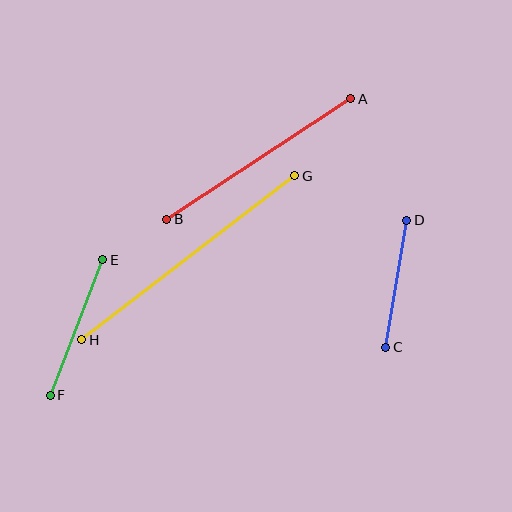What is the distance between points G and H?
The distance is approximately 269 pixels.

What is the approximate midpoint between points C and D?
The midpoint is at approximately (396, 284) pixels.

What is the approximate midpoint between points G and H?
The midpoint is at approximately (188, 258) pixels.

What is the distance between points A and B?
The distance is approximately 220 pixels.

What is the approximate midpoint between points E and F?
The midpoint is at approximately (76, 328) pixels.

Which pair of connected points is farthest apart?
Points G and H are farthest apart.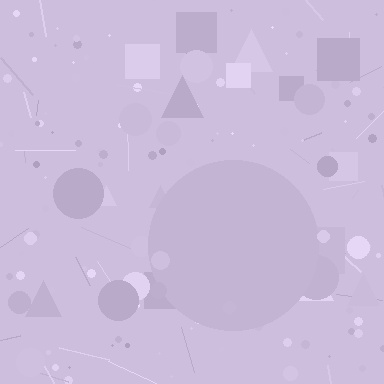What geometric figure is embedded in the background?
A circle is embedded in the background.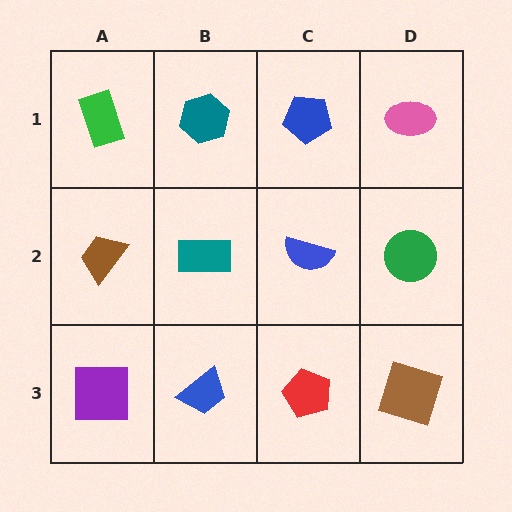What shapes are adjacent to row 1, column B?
A teal rectangle (row 2, column B), a green rectangle (row 1, column A), a blue pentagon (row 1, column C).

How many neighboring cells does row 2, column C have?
4.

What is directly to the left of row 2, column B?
A brown trapezoid.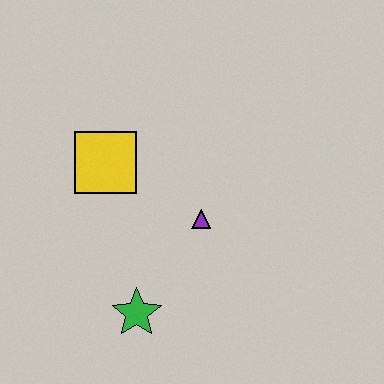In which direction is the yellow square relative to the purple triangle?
The yellow square is to the left of the purple triangle.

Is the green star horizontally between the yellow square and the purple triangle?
Yes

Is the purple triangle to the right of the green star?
Yes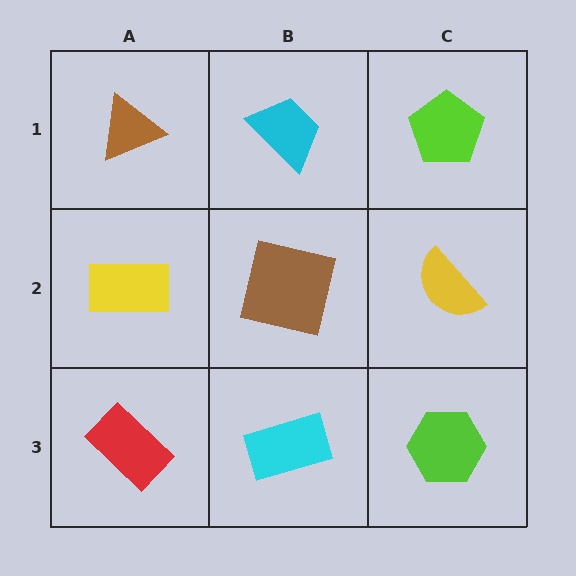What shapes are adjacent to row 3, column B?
A brown square (row 2, column B), a red rectangle (row 3, column A), a lime hexagon (row 3, column C).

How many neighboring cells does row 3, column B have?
3.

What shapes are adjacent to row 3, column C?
A yellow semicircle (row 2, column C), a cyan rectangle (row 3, column B).